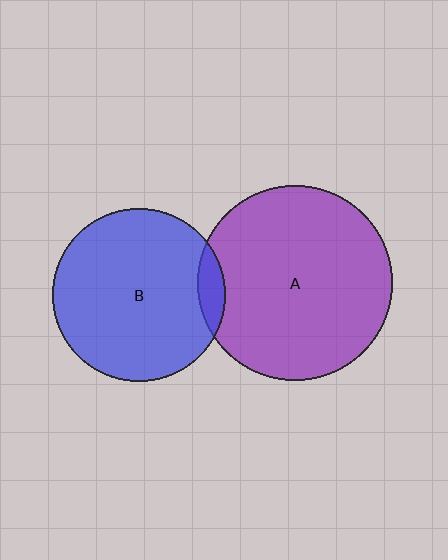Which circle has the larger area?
Circle A (purple).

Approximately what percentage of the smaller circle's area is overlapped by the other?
Approximately 10%.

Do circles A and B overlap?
Yes.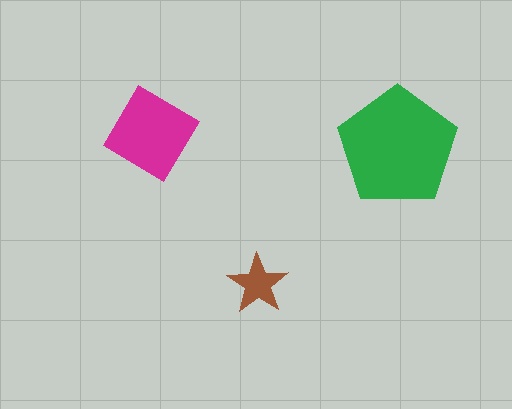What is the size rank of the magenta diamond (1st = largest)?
2nd.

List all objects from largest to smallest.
The green pentagon, the magenta diamond, the brown star.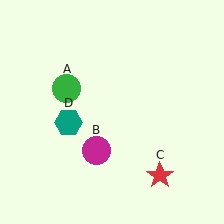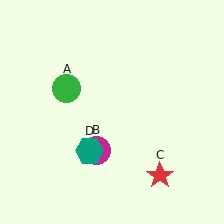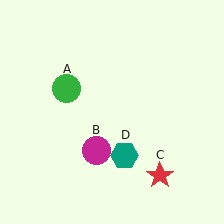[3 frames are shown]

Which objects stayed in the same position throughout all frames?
Green circle (object A) and magenta circle (object B) and red star (object C) remained stationary.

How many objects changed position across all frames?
1 object changed position: teal hexagon (object D).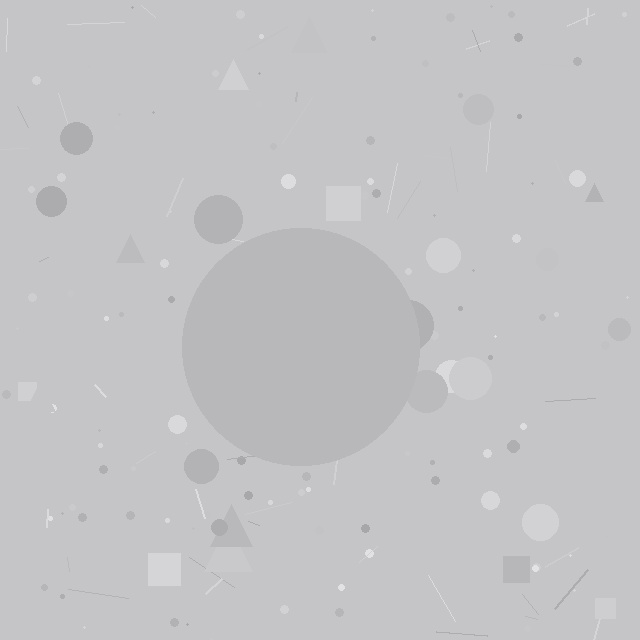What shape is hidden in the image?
A circle is hidden in the image.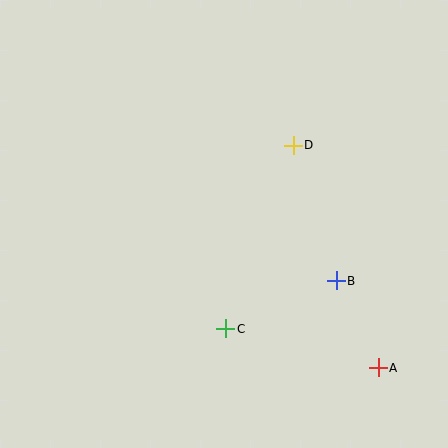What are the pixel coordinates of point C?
Point C is at (226, 329).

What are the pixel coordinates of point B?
Point B is at (336, 281).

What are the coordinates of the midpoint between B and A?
The midpoint between B and A is at (357, 324).